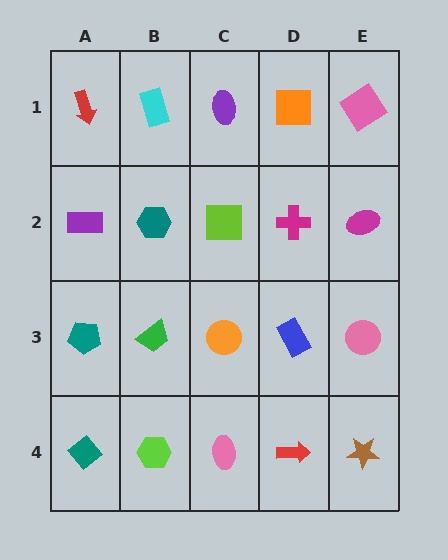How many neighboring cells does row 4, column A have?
2.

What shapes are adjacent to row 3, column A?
A purple rectangle (row 2, column A), a teal diamond (row 4, column A), a green trapezoid (row 3, column B).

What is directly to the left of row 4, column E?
A red arrow.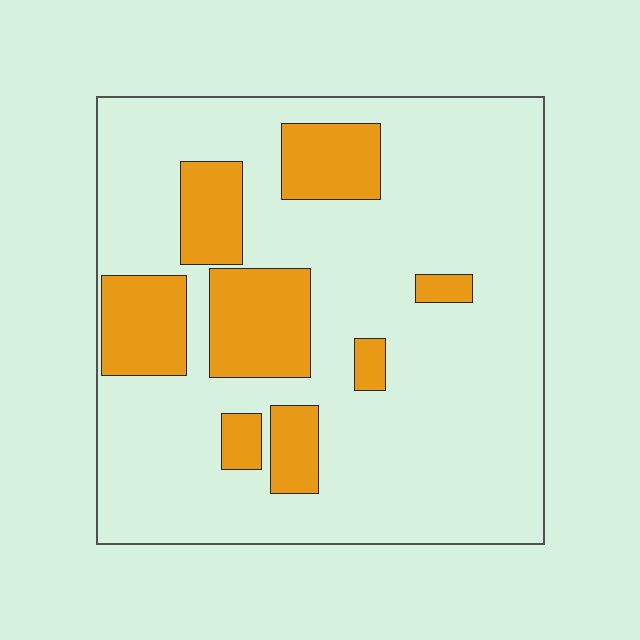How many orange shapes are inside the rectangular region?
8.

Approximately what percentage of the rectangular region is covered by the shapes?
Approximately 20%.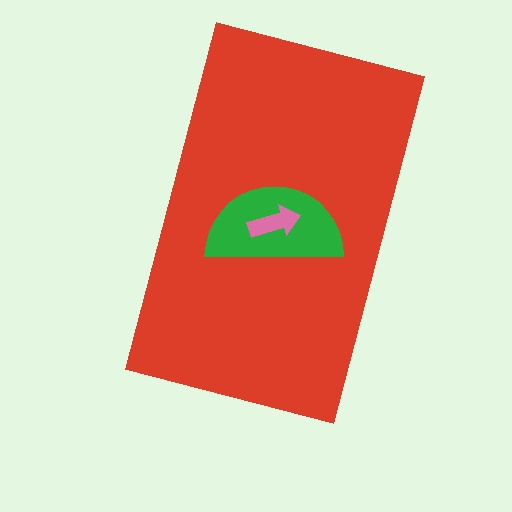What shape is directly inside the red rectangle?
The green semicircle.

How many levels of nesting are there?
3.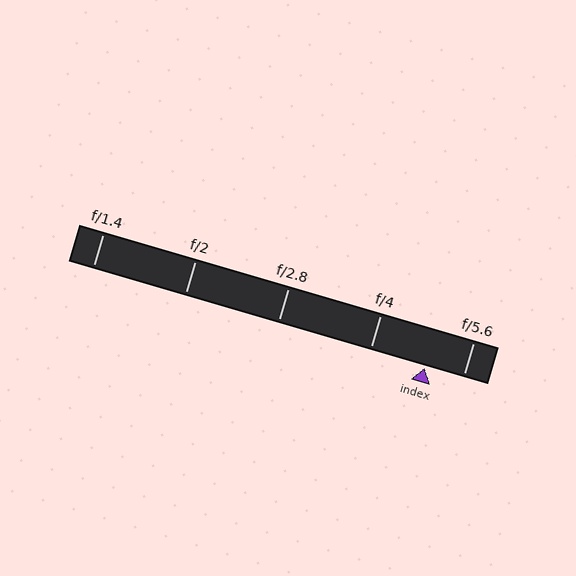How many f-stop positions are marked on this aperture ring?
There are 5 f-stop positions marked.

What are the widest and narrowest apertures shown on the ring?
The widest aperture shown is f/1.4 and the narrowest is f/5.6.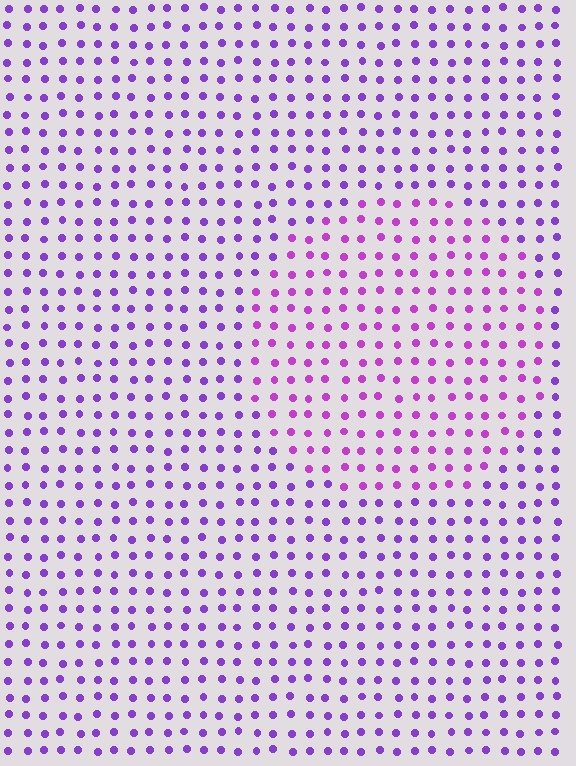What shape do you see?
I see a circle.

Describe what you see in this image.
The image is filled with small purple elements in a uniform arrangement. A circle-shaped region is visible where the elements are tinted to a slightly different hue, forming a subtle color boundary.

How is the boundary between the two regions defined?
The boundary is defined purely by a slight shift in hue (about 25 degrees). Spacing, size, and orientation are identical on both sides.